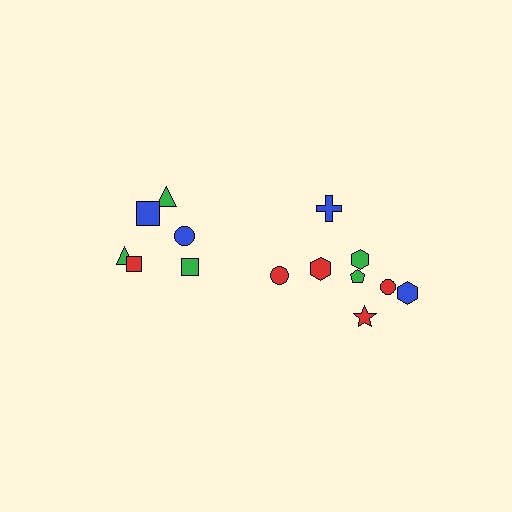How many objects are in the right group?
There are 8 objects.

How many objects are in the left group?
There are 6 objects.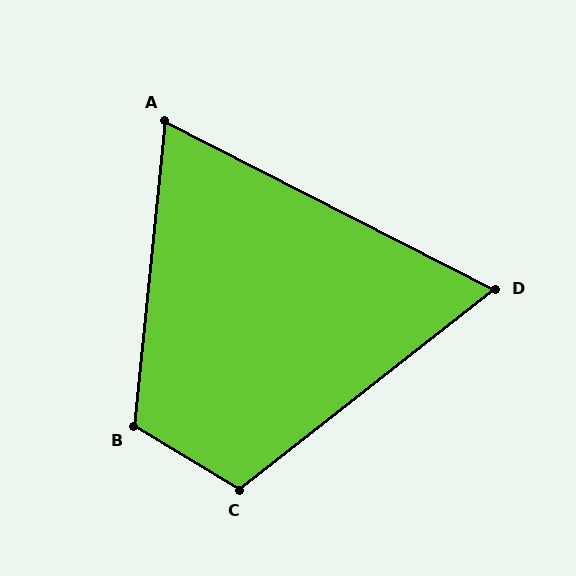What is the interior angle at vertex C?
Approximately 111 degrees (obtuse).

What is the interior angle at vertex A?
Approximately 69 degrees (acute).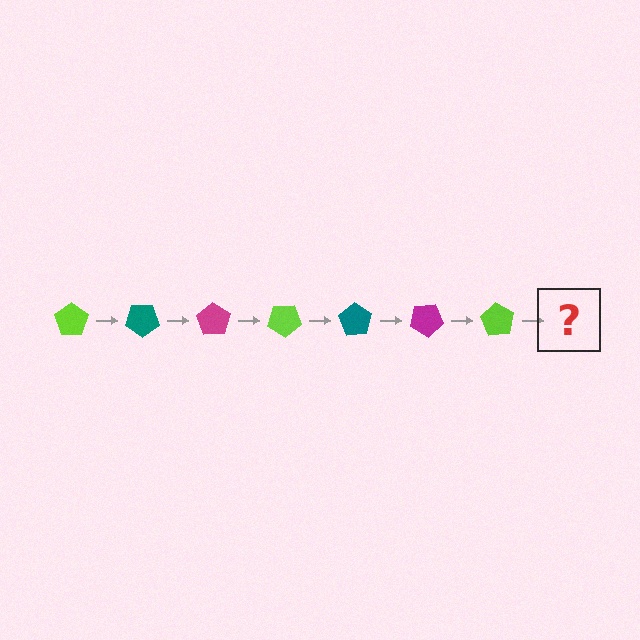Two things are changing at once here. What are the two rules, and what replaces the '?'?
The two rules are that it rotates 35 degrees each step and the color cycles through lime, teal, and magenta. The '?' should be a teal pentagon, rotated 245 degrees from the start.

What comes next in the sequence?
The next element should be a teal pentagon, rotated 245 degrees from the start.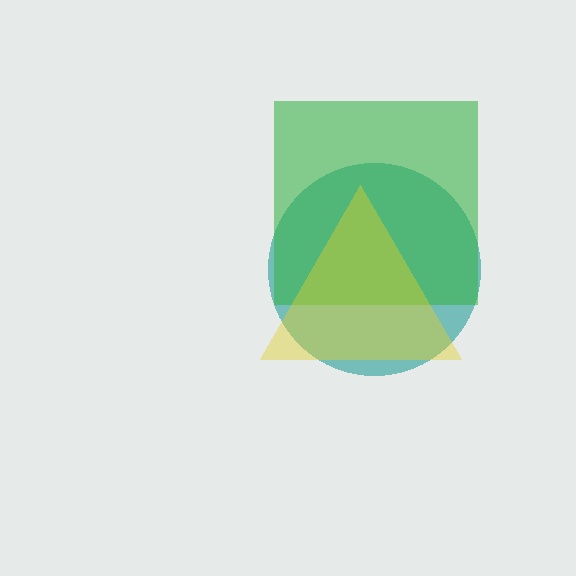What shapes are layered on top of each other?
The layered shapes are: a teal circle, a green square, a yellow triangle.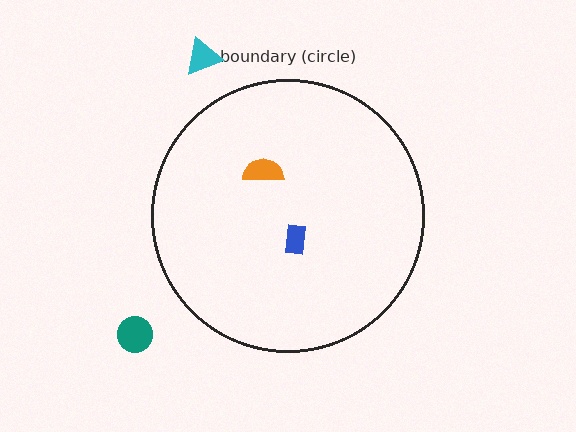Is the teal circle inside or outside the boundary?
Outside.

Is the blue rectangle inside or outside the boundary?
Inside.